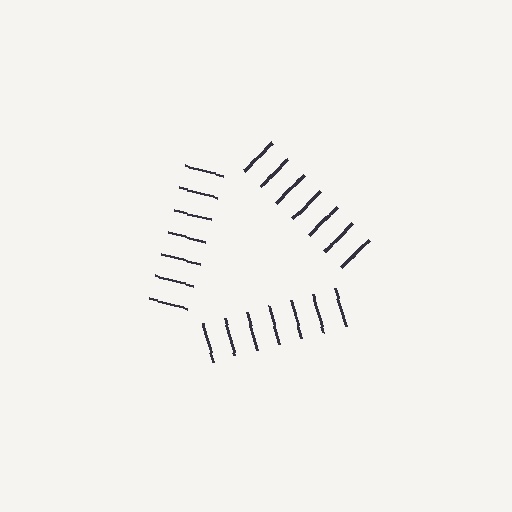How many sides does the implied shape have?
3 sides — the line-ends trace a triangle.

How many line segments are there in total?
21 — 7 along each of the 3 edges.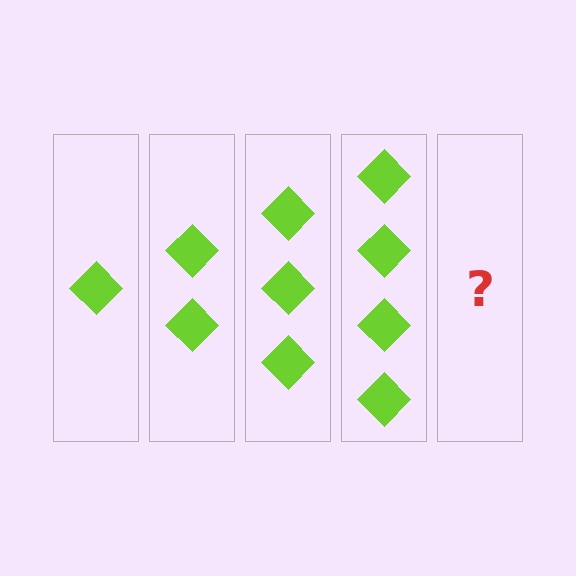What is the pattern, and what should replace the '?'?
The pattern is that each step adds one more diamond. The '?' should be 5 diamonds.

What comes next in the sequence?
The next element should be 5 diamonds.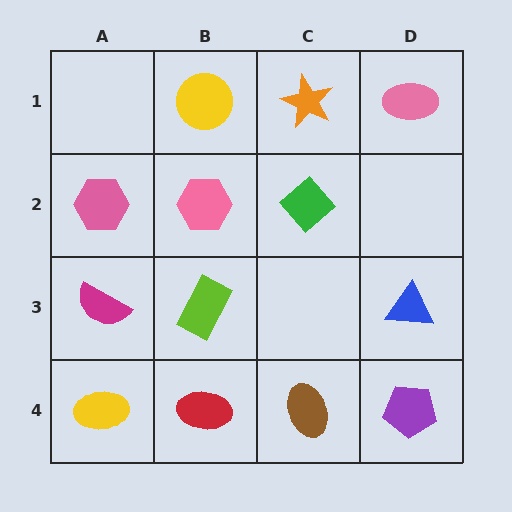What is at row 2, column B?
A pink hexagon.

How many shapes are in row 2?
3 shapes.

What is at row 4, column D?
A purple pentagon.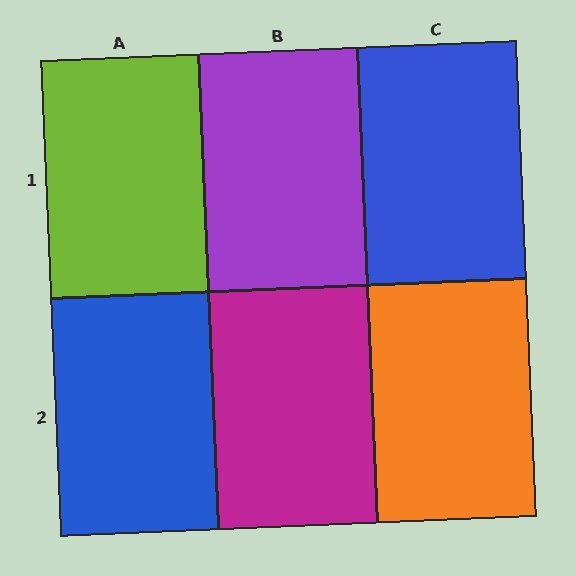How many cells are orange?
1 cell is orange.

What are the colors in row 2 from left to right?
Blue, magenta, orange.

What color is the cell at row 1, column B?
Purple.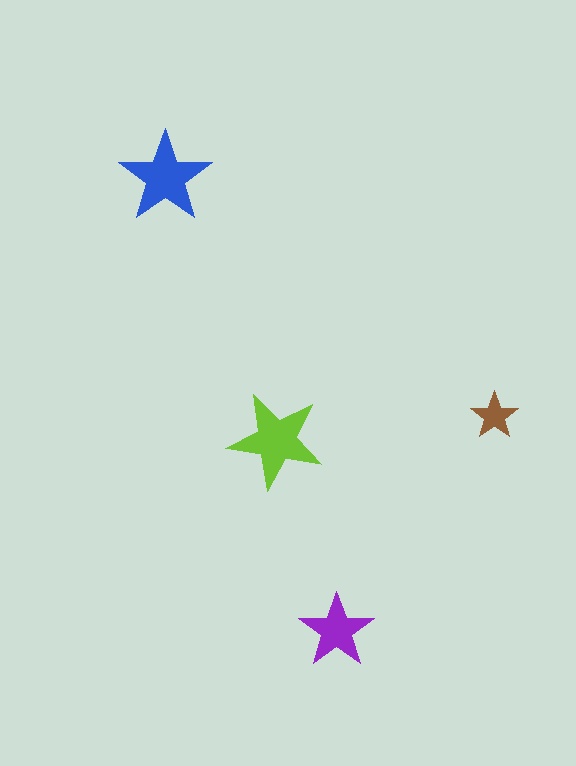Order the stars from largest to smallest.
the lime one, the blue one, the purple one, the brown one.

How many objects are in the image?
There are 4 objects in the image.